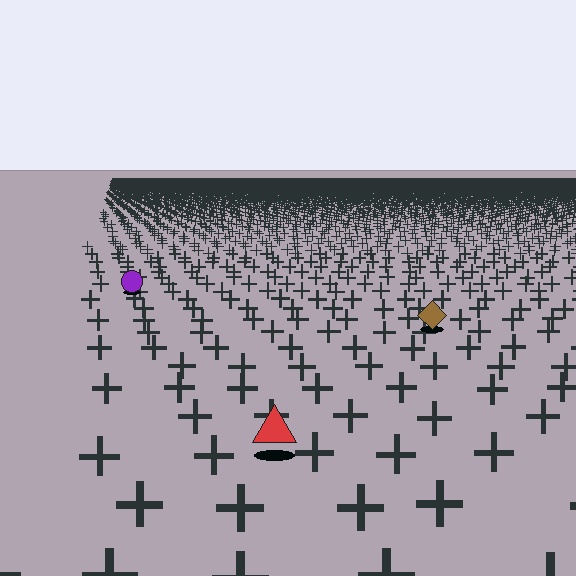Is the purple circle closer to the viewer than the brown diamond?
No. The brown diamond is closer — you can tell from the texture gradient: the ground texture is coarser near it.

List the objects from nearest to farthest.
From nearest to farthest: the red triangle, the brown diamond, the purple circle.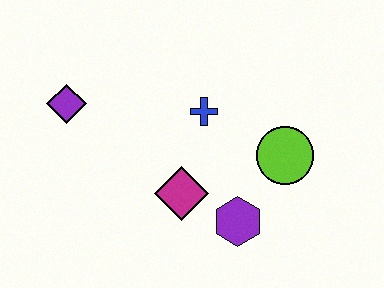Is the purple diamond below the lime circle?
No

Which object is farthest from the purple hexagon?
The purple diamond is farthest from the purple hexagon.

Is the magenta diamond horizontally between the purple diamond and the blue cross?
Yes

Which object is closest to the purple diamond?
The blue cross is closest to the purple diamond.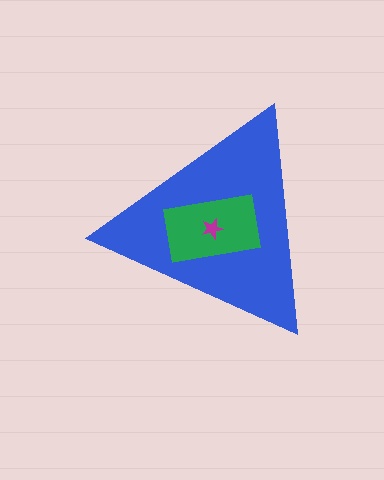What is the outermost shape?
The blue triangle.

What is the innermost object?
The magenta star.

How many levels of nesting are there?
3.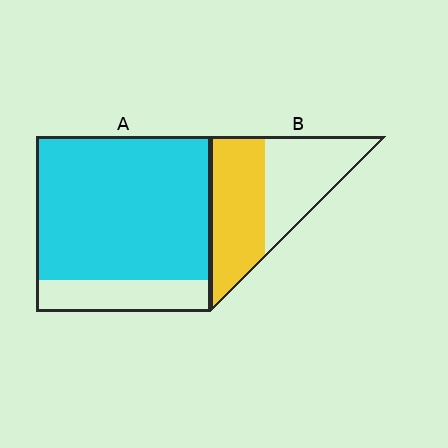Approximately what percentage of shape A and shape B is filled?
A is approximately 80% and B is approximately 55%.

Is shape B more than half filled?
Roughly half.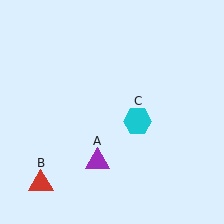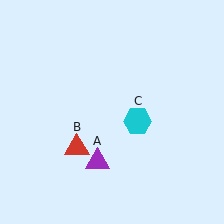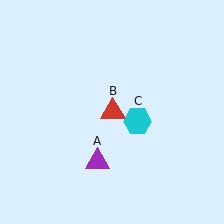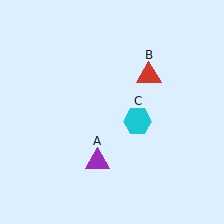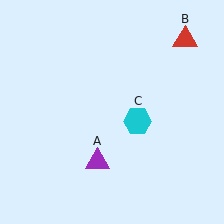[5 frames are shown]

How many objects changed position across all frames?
1 object changed position: red triangle (object B).